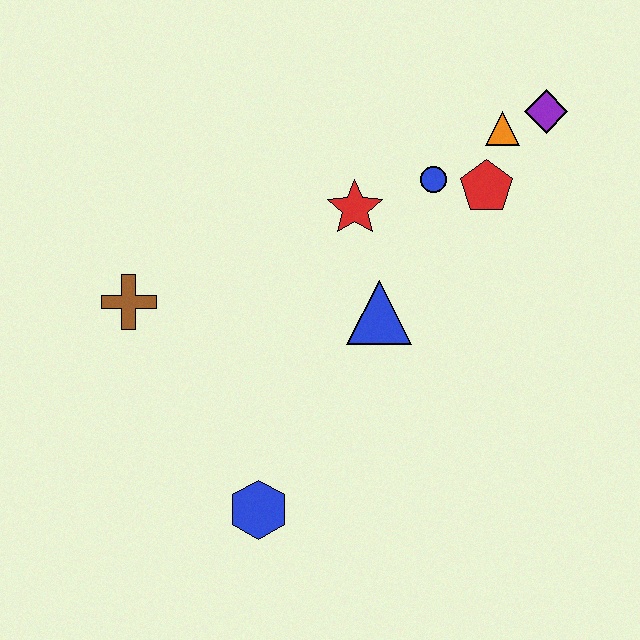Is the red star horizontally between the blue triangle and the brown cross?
Yes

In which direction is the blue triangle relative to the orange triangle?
The blue triangle is below the orange triangle.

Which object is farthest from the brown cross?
The purple diamond is farthest from the brown cross.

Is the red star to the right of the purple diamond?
No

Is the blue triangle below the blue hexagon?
No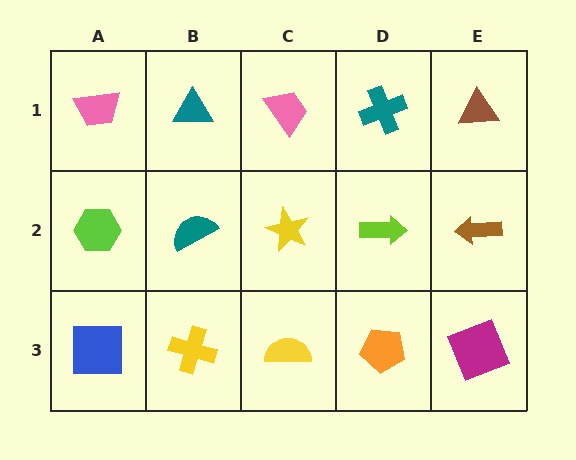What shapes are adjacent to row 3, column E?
A brown arrow (row 2, column E), an orange pentagon (row 3, column D).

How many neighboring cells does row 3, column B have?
3.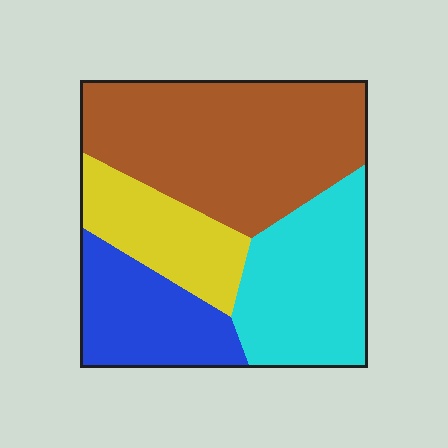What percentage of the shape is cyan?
Cyan covers around 25% of the shape.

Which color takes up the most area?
Brown, at roughly 40%.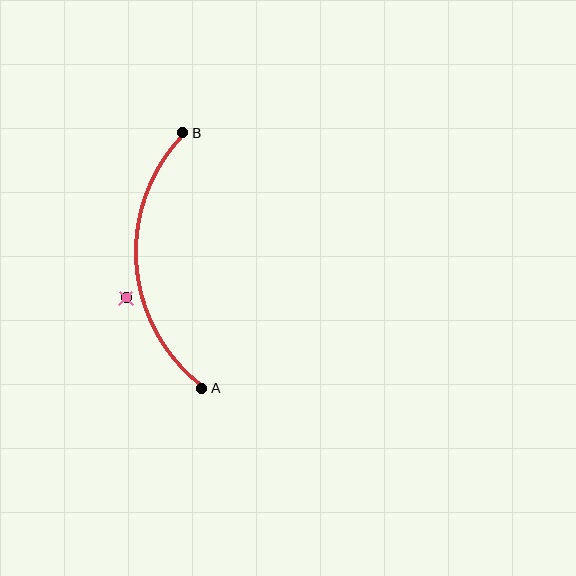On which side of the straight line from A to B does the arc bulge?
The arc bulges to the left of the straight line connecting A and B.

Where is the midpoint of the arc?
The arc midpoint is the point on the curve farthest from the straight line joining A and B. It sits to the left of that line.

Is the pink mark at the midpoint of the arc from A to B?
No — the pink mark does not lie on the arc at all. It sits slightly outside the curve.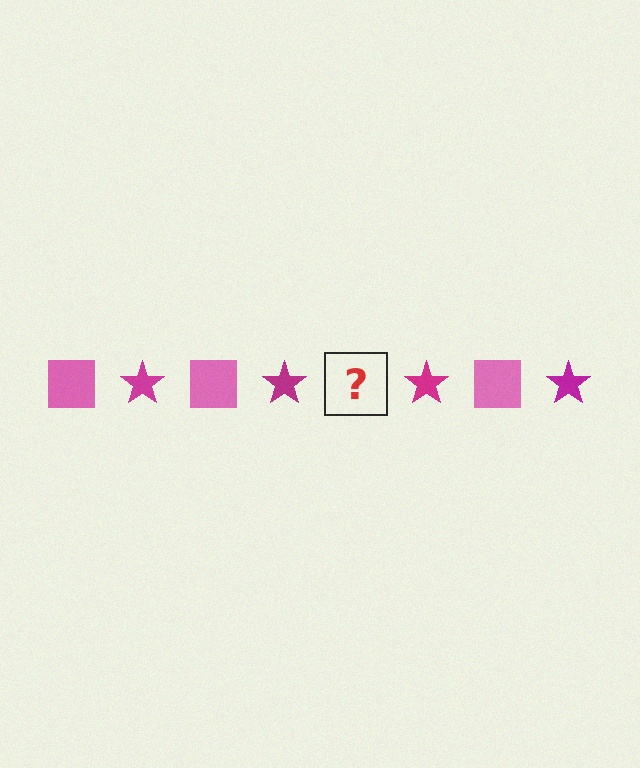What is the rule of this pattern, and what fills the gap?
The rule is that the pattern alternates between pink square and magenta star. The gap should be filled with a pink square.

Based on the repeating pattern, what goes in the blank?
The blank should be a pink square.